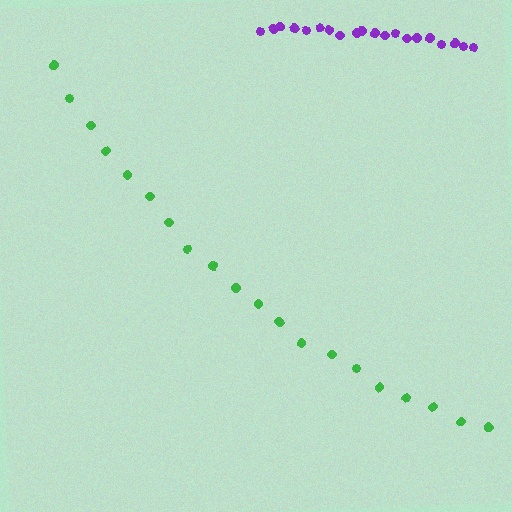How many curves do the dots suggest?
There are 2 distinct paths.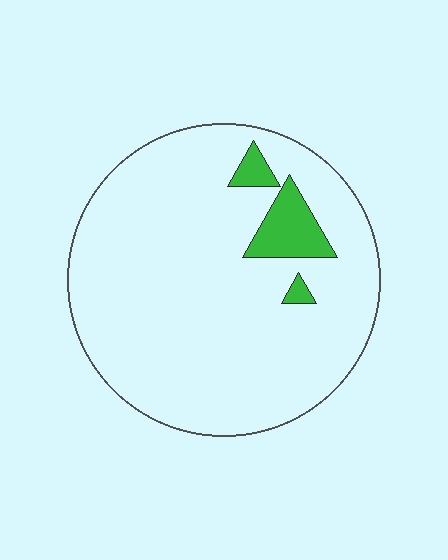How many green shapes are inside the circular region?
3.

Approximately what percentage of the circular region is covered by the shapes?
Approximately 10%.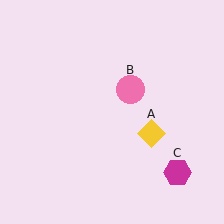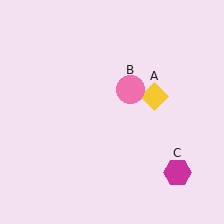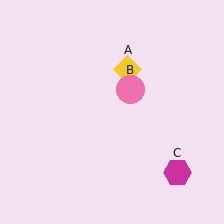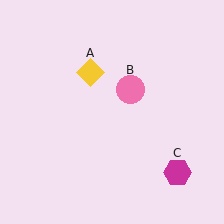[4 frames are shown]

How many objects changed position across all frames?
1 object changed position: yellow diamond (object A).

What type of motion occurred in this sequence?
The yellow diamond (object A) rotated counterclockwise around the center of the scene.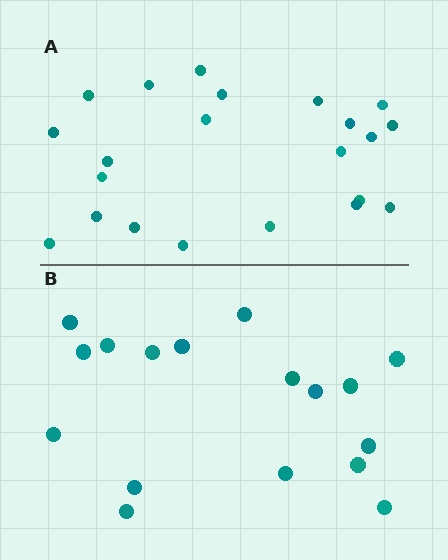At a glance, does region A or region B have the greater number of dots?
Region A (the top region) has more dots.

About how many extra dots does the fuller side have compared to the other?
Region A has about 5 more dots than region B.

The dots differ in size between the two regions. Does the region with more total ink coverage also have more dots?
No. Region B has more total ink coverage because its dots are larger, but region A actually contains more individual dots. Total area can be misleading — the number of items is what matters here.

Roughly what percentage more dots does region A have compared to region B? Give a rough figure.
About 30% more.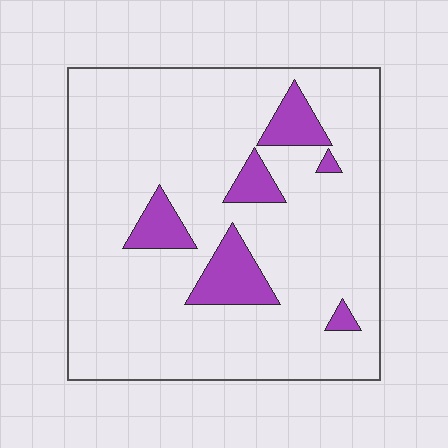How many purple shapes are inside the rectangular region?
6.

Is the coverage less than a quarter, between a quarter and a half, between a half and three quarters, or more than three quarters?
Less than a quarter.